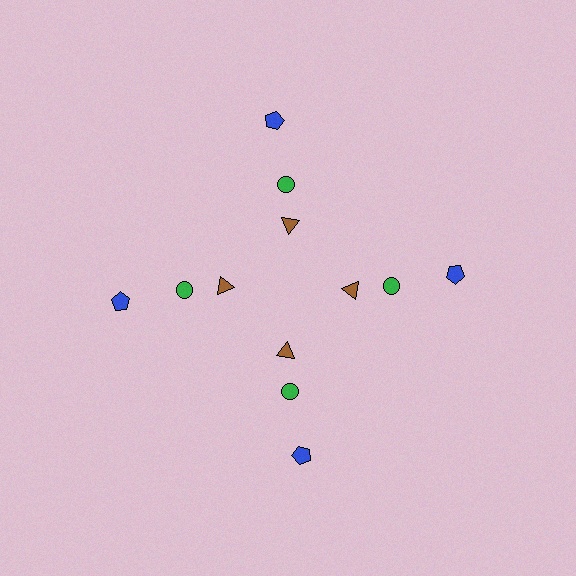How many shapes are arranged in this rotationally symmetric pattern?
There are 12 shapes, arranged in 4 groups of 3.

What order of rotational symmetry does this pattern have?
This pattern has 4-fold rotational symmetry.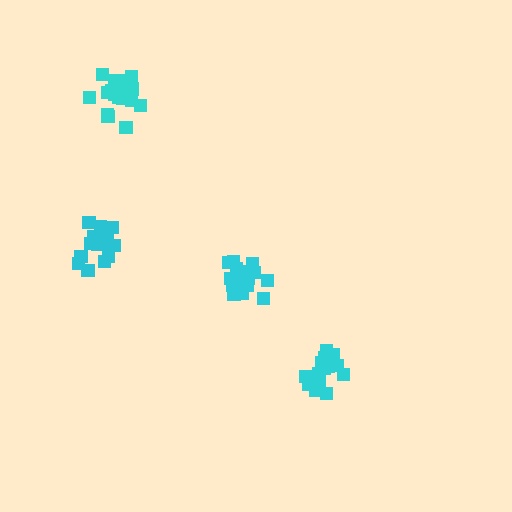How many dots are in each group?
Group 1: 16 dots, Group 2: 17 dots, Group 3: 19 dots, Group 4: 19 dots (71 total).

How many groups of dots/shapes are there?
There are 4 groups.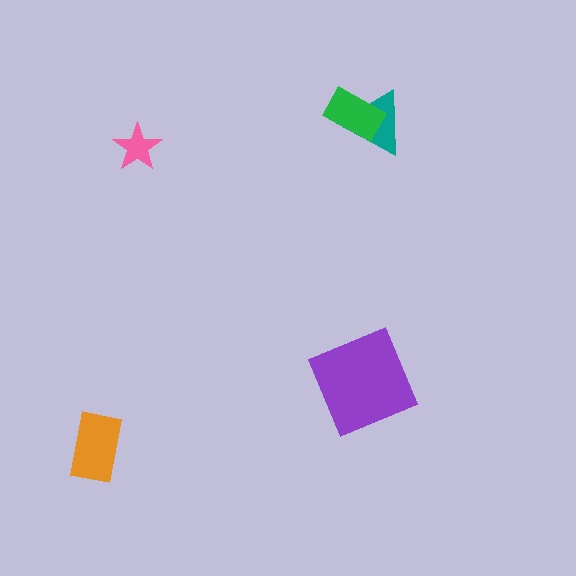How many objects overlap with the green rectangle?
1 object overlaps with the green rectangle.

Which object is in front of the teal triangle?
The green rectangle is in front of the teal triangle.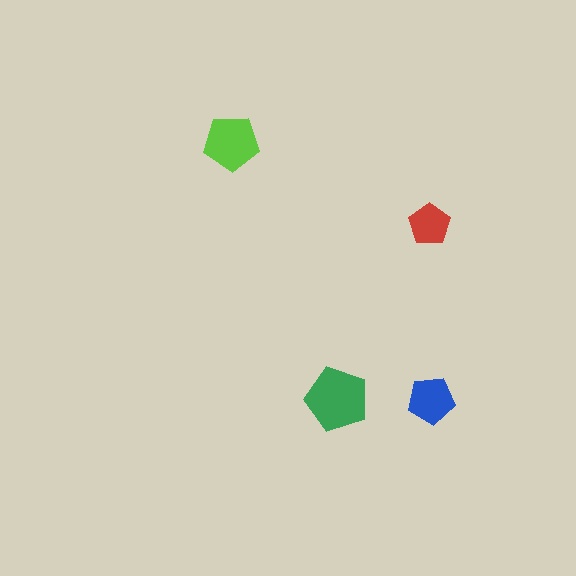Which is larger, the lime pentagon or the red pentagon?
The lime one.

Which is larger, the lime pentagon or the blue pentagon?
The lime one.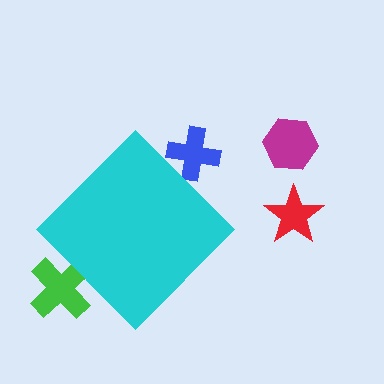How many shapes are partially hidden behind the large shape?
2 shapes are partially hidden.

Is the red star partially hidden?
No, the red star is fully visible.